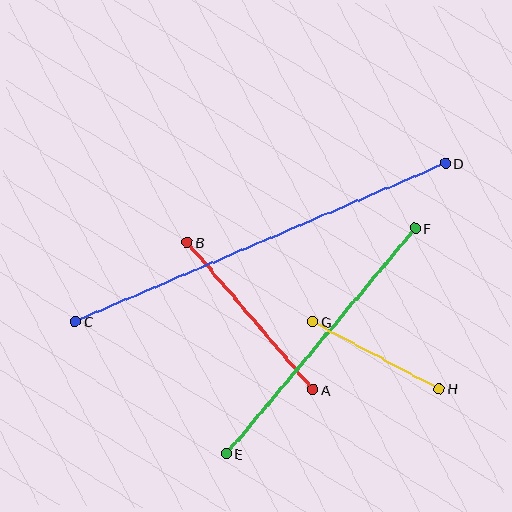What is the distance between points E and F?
The distance is approximately 294 pixels.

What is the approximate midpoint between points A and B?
The midpoint is at approximately (250, 316) pixels.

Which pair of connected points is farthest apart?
Points C and D are farthest apart.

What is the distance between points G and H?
The distance is approximately 143 pixels.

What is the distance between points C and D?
The distance is approximately 403 pixels.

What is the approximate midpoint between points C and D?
The midpoint is at approximately (261, 242) pixels.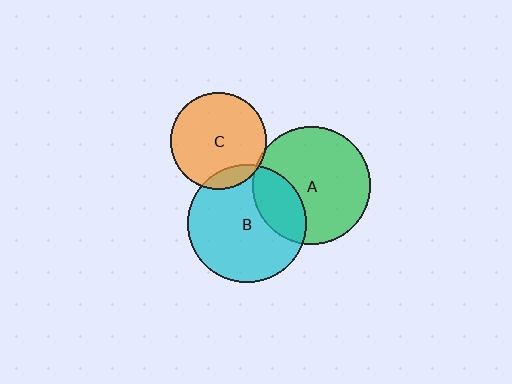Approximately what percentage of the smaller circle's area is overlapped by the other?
Approximately 5%.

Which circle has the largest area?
Circle B (cyan).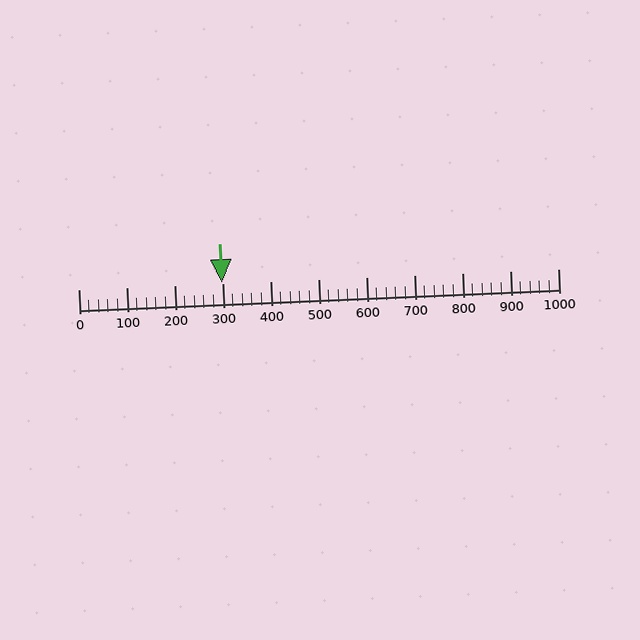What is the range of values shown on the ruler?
The ruler shows values from 0 to 1000.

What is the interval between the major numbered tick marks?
The major tick marks are spaced 100 units apart.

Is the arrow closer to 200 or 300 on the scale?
The arrow is closer to 300.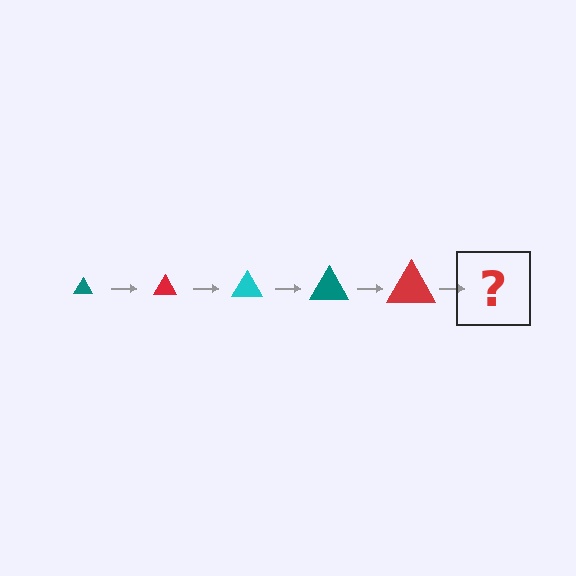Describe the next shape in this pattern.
It should be a cyan triangle, larger than the previous one.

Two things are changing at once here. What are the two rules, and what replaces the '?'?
The two rules are that the triangle grows larger each step and the color cycles through teal, red, and cyan. The '?' should be a cyan triangle, larger than the previous one.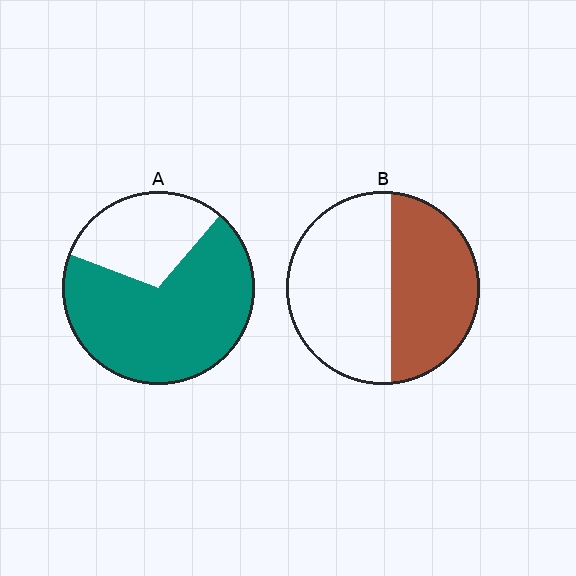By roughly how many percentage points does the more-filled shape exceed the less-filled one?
By roughly 25 percentage points (A over B).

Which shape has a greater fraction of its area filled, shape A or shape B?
Shape A.